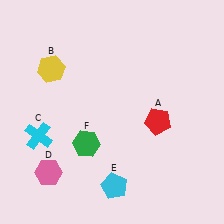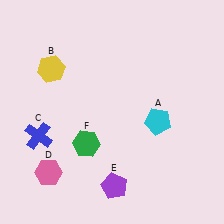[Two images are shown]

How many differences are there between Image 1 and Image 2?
There are 3 differences between the two images.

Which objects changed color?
A changed from red to cyan. C changed from cyan to blue. E changed from cyan to purple.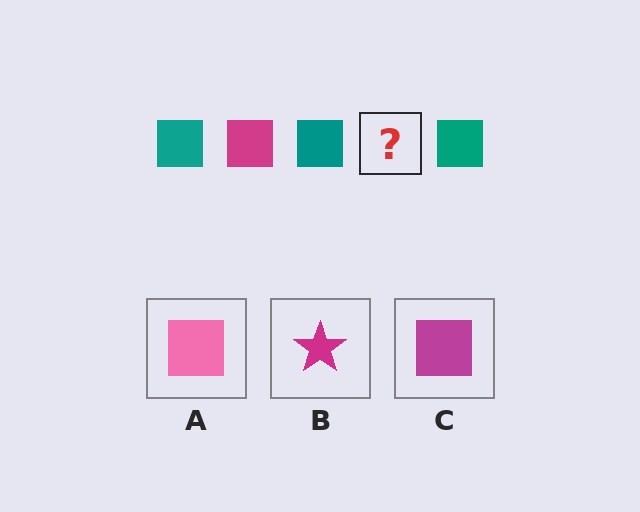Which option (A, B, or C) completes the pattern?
C.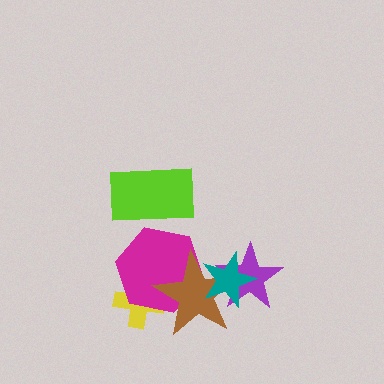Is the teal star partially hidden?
No, no other shape covers it.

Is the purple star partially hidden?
Yes, it is partially covered by another shape.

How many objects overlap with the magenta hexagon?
3 objects overlap with the magenta hexagon.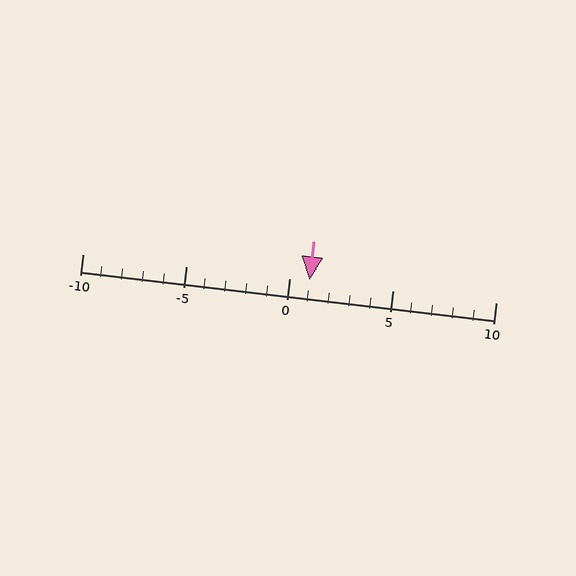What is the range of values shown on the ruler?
The ruler shows values from -10 to 10.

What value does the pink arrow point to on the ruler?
The pink arrow points to approximately 1.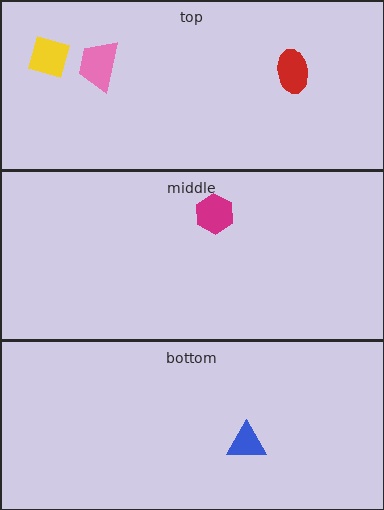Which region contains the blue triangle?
The bottom region.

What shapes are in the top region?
The red ellipse, the yellow diamond, the pink trapezoid.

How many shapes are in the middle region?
1.